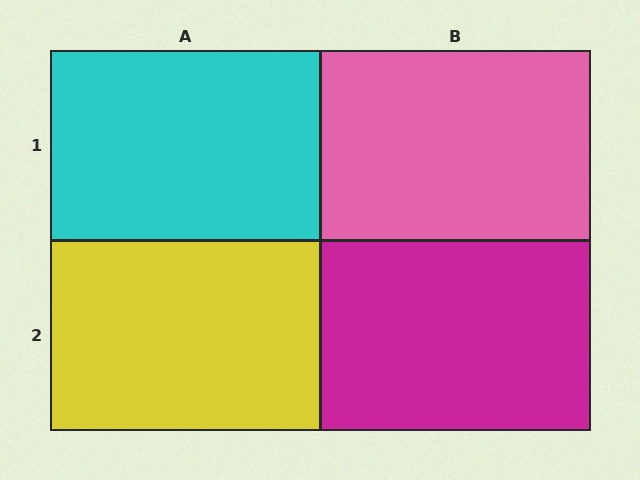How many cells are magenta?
1 cell is magenta.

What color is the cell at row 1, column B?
Pink.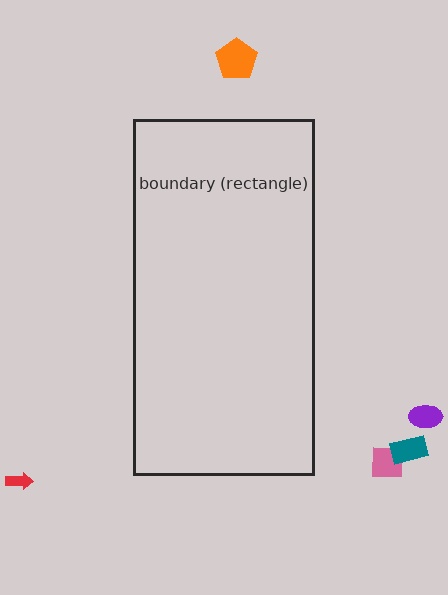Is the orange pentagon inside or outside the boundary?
Outside.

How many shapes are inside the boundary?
0 inside, 5 outside.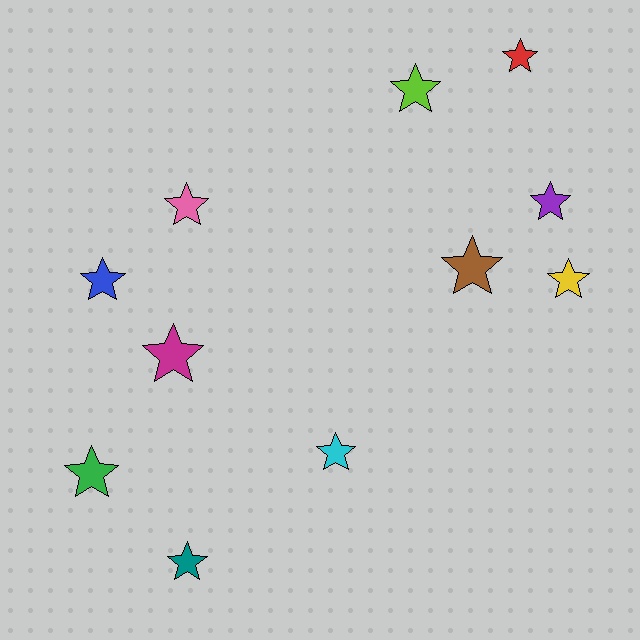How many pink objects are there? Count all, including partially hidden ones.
There is 1 pink object.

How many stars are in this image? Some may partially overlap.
There are 11 stars.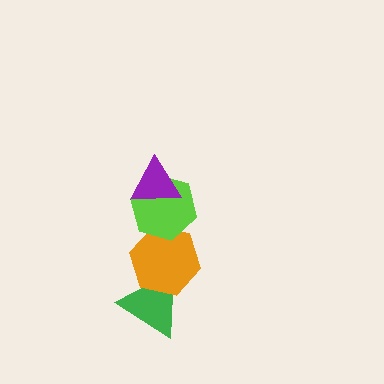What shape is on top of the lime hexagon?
The purple triangle is on top of the lime hexagon.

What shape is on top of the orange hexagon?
The lime hexagon is on top of the orange hexagon.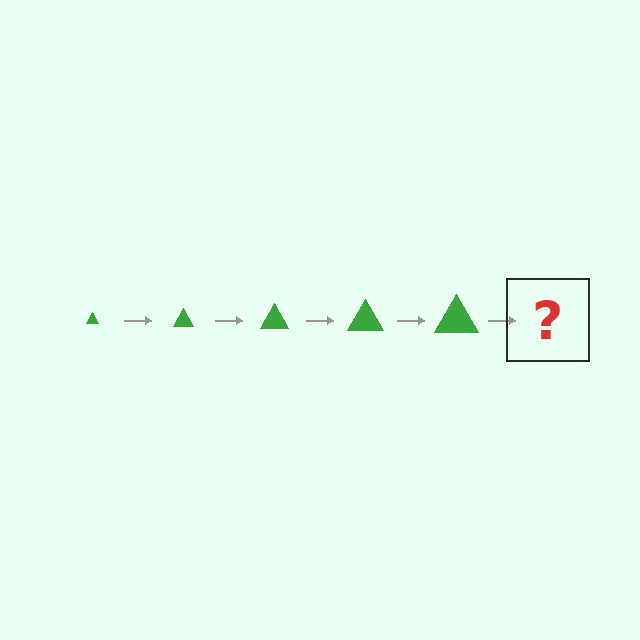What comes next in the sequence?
The next element should be a green triangle, larger than the previous one.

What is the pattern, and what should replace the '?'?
The pattern is that the triangle gets progressively larger each step. The '?' should be a green triangle, larger than the previous one.